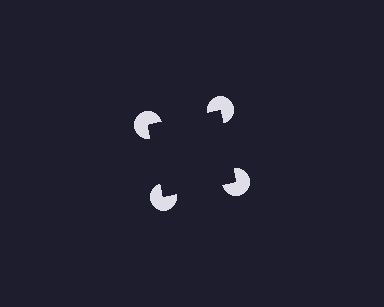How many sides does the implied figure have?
4 sides.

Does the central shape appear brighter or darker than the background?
It typically appears slightly darker than the background, even though no actual brightness change is drawn.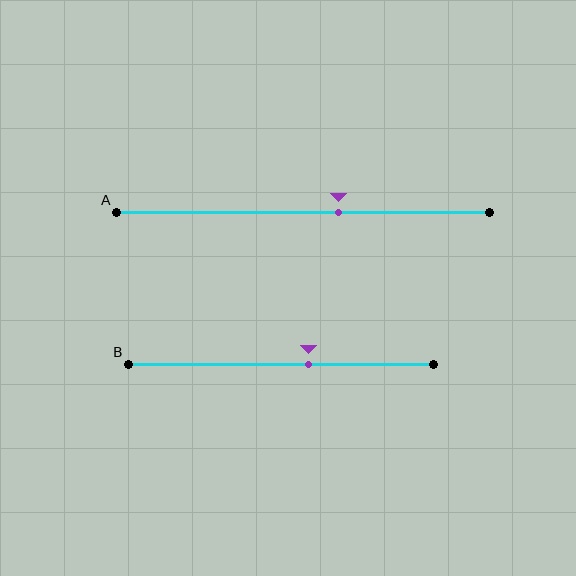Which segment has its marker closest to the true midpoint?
Segment B has its marker closest to the true midpoint.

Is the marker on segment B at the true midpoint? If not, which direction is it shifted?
No, the marker on segment B is shifted to the right by about 9% of the segment length.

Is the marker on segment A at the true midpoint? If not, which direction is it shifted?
No, the marker on segment A is shifted to the right by about 9% of the segment length.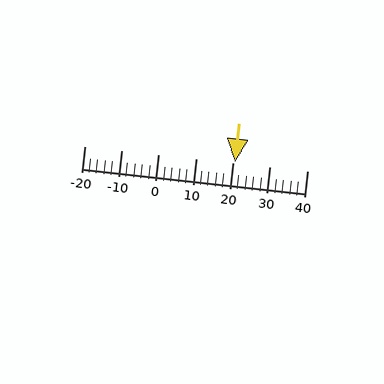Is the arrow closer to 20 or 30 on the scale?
The arrow is closer to 20.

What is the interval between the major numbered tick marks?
The major tick marks are spaced 10 units apart.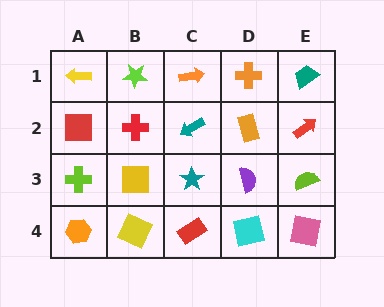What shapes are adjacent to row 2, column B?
A lime star (row 1, column B), a yellow square (row 3, column B), a red square (row 2, column A), a teal arrow (row 2, column C).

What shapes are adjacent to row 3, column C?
A teal arrow (row 2, column C), a red rectangle (row 4, column C), a yellow square (row 3, column B), a purple semicircle (row 3, column D).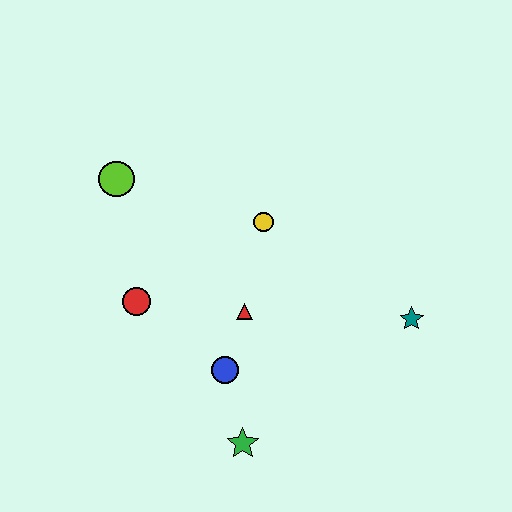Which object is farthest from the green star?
The lime circle is farthest from the green star.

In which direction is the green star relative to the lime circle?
The green star is below the lime circle.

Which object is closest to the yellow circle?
The red triangle is closest to the yellow circle.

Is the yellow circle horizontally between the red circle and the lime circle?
No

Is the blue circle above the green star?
Yes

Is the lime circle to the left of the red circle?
Yes